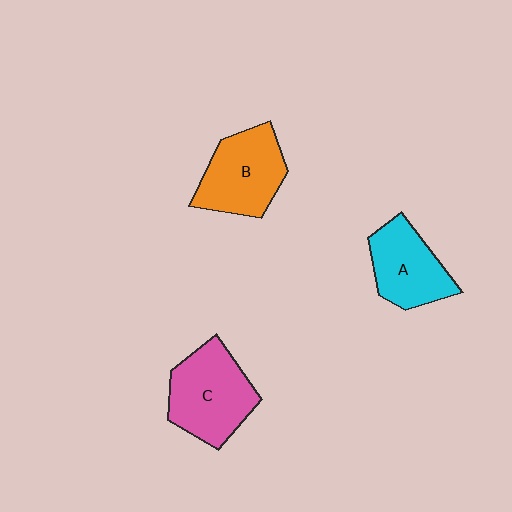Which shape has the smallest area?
Shape A (cyan).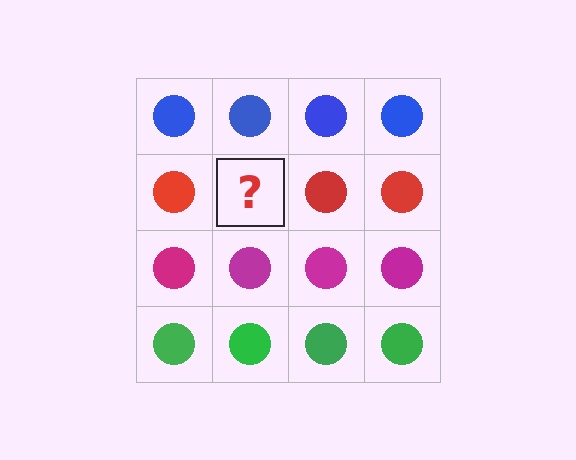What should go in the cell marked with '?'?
The missing cell should contain a red circle.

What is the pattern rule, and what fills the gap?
The rule is that each row has a consistent color. The gap should be filled with a red circle.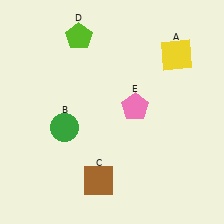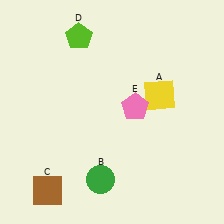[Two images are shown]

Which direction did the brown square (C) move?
The brown square (C) moved left.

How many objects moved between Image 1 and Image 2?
3 objects moved between the two images.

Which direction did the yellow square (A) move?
The yellow square (A) moved down.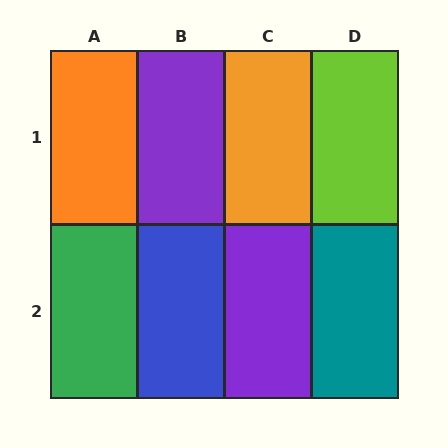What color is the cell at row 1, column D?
Lime.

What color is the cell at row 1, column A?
Orange.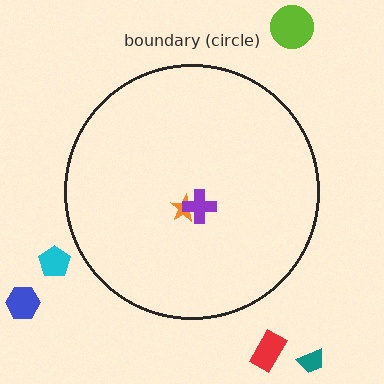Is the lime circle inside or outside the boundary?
Outside.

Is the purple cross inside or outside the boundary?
Inside.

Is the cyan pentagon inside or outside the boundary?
Outside.